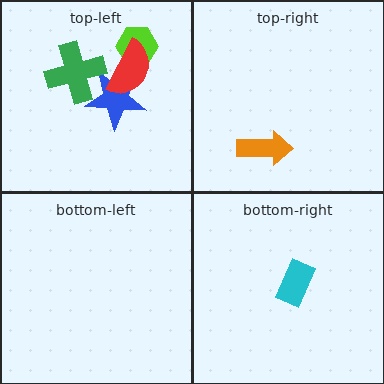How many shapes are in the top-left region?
4.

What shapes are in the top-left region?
The lime hexagon, the blue star, the red semicircle, the green cross.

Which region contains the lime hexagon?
The top-left region.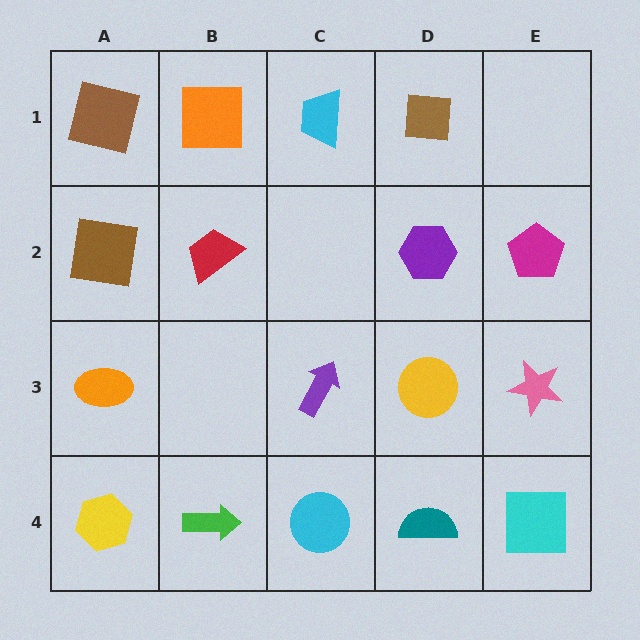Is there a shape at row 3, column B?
No, that cell is empty.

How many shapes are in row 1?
4 shapes.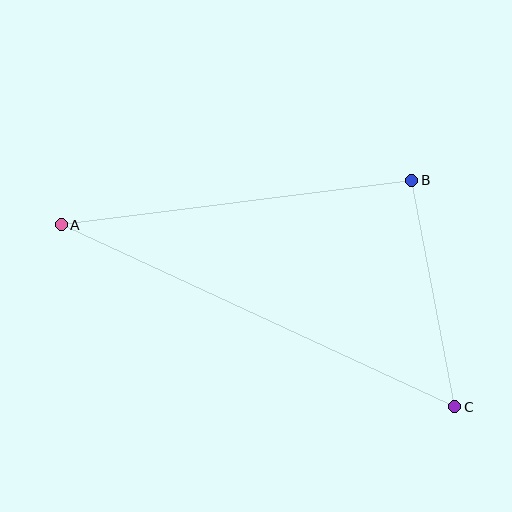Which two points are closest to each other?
Points B and C are closest to each other.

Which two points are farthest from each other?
Points A and C are farthest from each other.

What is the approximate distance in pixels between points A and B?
The distance between A and B is approximately 353 pixels.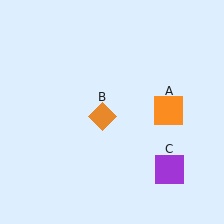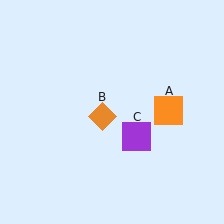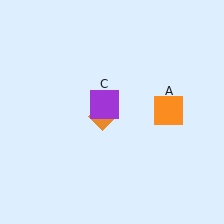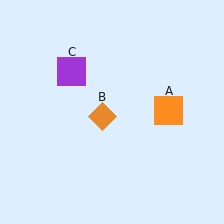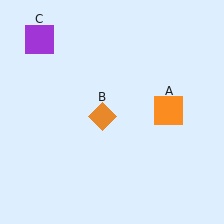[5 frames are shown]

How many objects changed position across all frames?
1 object changed position: purple square (object C).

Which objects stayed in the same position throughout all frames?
Orange square (object A) and orange diamond (object B) remained stationary.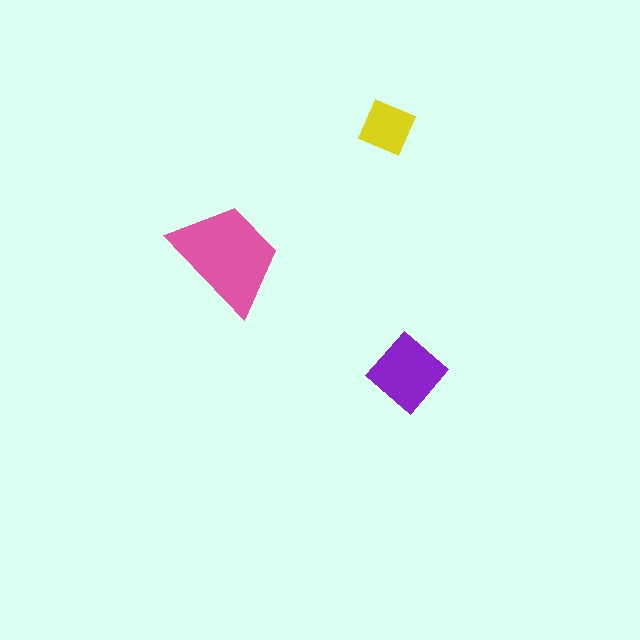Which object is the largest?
The pink trapezoid.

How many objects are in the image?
There are 3 objects in the image.